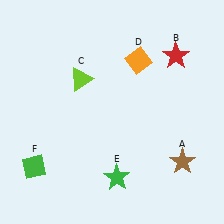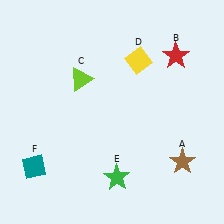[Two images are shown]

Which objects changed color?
D changed from orange to yellow. F changed from green to teal.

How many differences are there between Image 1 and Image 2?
There are 2 differences between the two images.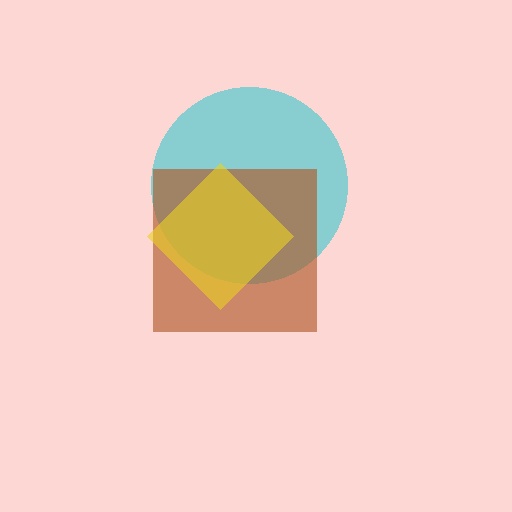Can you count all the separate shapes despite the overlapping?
Yes, there are 3 separate shapes.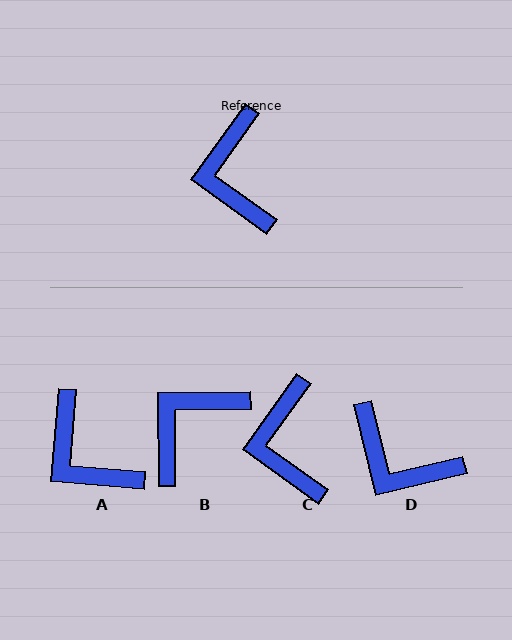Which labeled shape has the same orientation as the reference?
C.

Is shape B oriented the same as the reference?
No, it is off by about 54 degrees.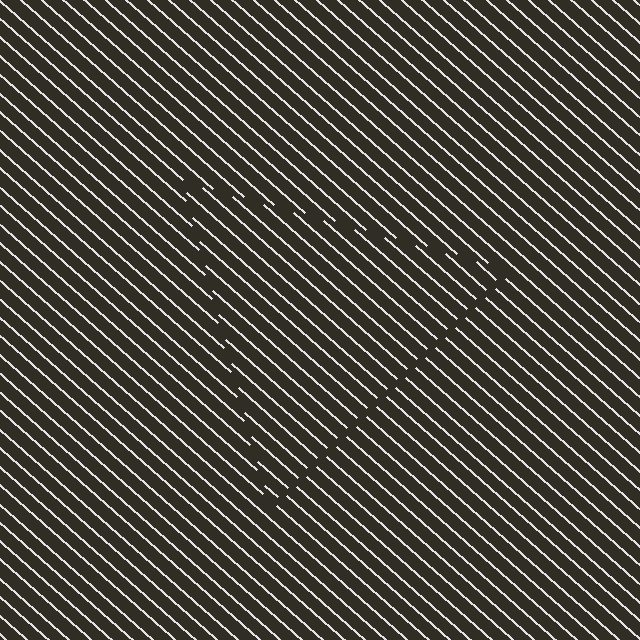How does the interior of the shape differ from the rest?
The interior of the shape contains the same grating, shifted by half a period — the contour is defined by the phase discontinuity where line-ends from the inner and outer gratings abut.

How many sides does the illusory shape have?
3 sides — the line-ends trace a triangle.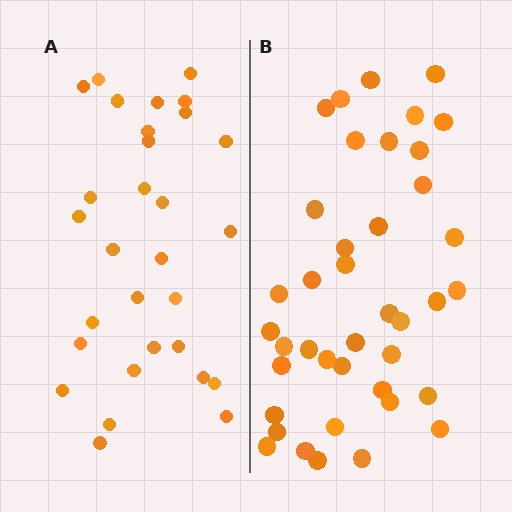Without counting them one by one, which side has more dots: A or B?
Region B (the right region) has more dots.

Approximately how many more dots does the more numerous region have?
Region B has roughly 10 or so more dots than region A.